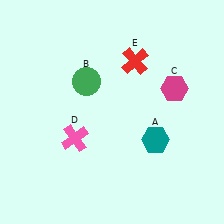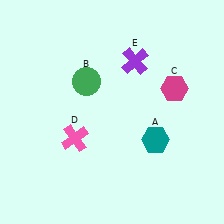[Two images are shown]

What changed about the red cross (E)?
In Image 1, E is red. In Image 2, it changed to purple.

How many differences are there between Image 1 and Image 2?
There is 1 difference between the two images.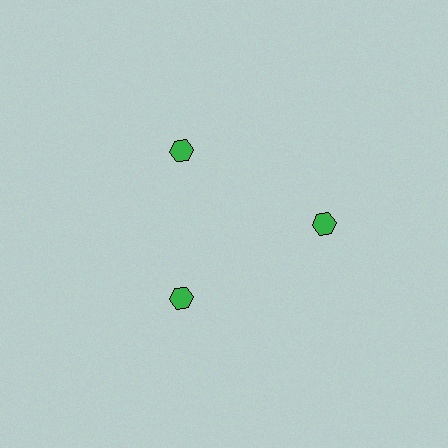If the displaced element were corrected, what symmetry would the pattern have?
It would have 3-fold rotational symmetry — the pattern would map onto itself every 120 degrees.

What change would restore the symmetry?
The symmetry would be restored by moving it inward, back onto the ring so that all 3 hexagons sit at equal angles and equal distance from the center.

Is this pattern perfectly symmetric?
No. The 3 green hexagons are arranged in a ring, but one element near the 3 o'clock position is pushed outward from the center, breaking the 3-fold rotational symmetry.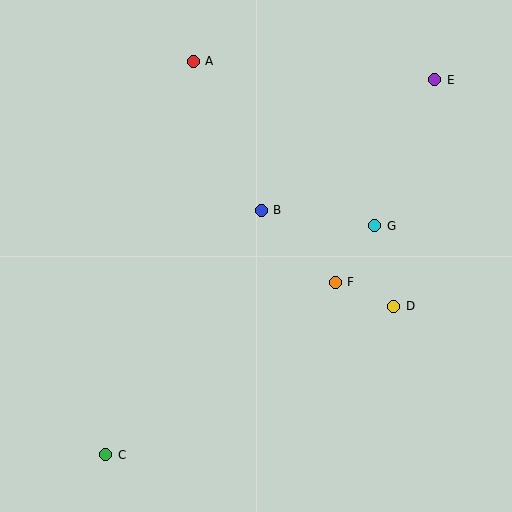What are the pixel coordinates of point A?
Point A is at (193, 61).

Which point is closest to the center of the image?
Point B at (261, 210) is closest to the center.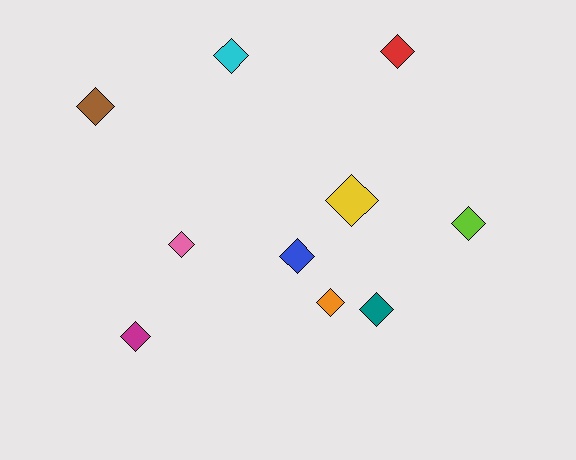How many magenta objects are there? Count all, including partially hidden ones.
There is 1 magenta object.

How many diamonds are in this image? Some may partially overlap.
There are 10 diamonds.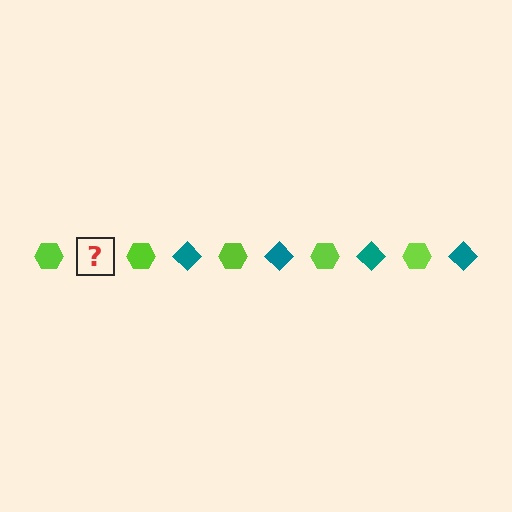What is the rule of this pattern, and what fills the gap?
The rule is that the pattern alternates between lime hexagon and teal diamond. The gap should be filled with a teal diamond.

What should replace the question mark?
The question mark should be replaced with a teal diamond.